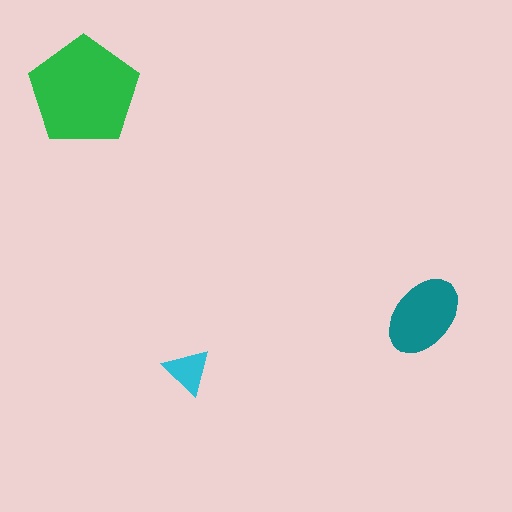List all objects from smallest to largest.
The cyan triangle, the teal ellipse, the green pentagon.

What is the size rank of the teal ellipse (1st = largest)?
2nd.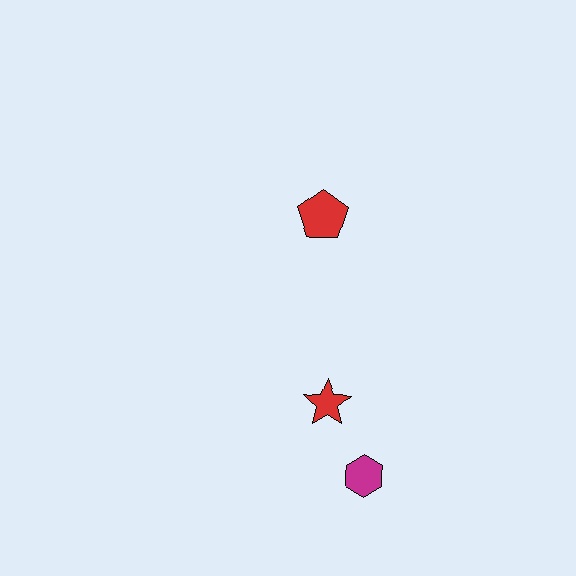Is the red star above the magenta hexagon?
Yes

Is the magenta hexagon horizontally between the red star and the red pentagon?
No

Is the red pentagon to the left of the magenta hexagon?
Yes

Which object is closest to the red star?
The magenta hexagon is closest to the red star.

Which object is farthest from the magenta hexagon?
The red pentagon is farthest from the magenta hexagon.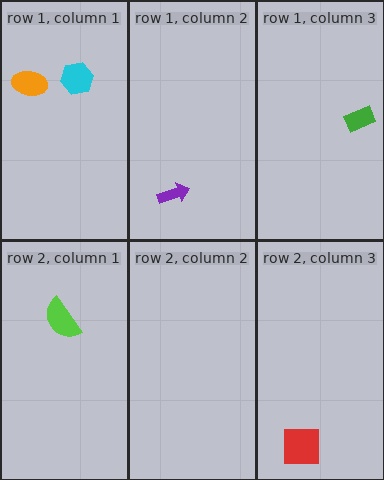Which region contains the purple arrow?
The row 1, column 2 region.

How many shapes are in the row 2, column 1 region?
1.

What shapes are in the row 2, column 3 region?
The red square.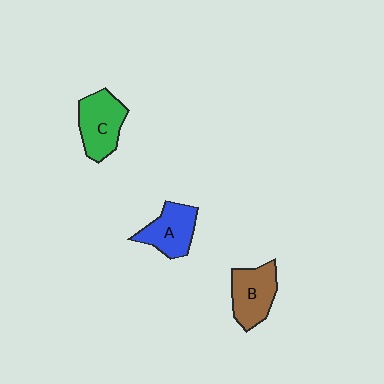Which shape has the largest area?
Shape C (green).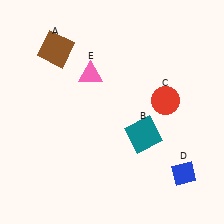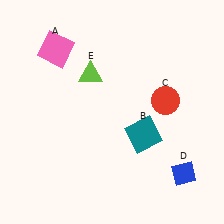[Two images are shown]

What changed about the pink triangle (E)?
In Image 1, E is pink. In Image 2, it changed to lime.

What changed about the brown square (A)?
In Image 1, A is brown. In Image 2, it changed to pink.